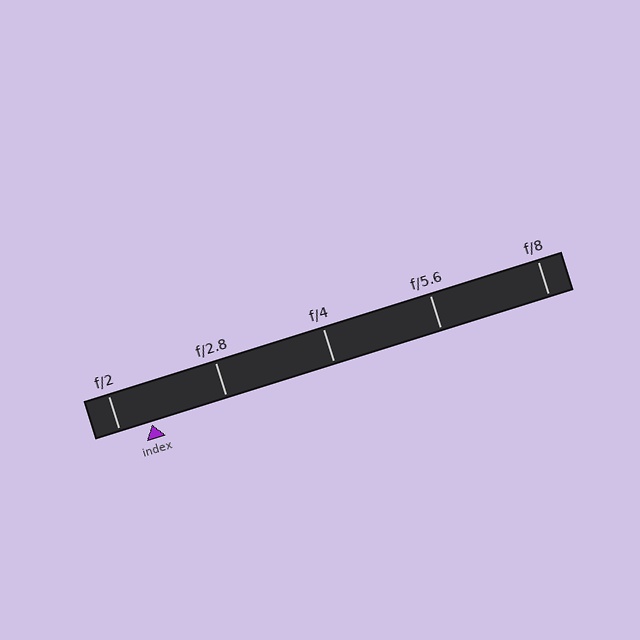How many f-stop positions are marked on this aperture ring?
There are 5 f-stop positions marked.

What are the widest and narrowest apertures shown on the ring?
The widest aperture shown is f/2 and the narrowest is f/8.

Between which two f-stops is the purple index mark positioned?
The index mark is between f/2 and f/2.8.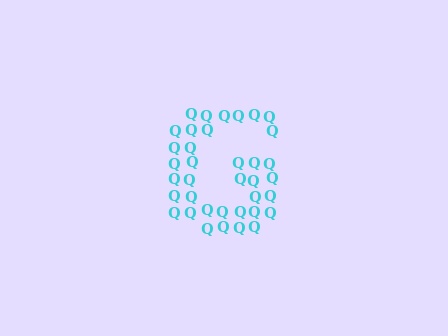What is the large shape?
The large shape is the letter G.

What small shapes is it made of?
It is made of small letter Q's.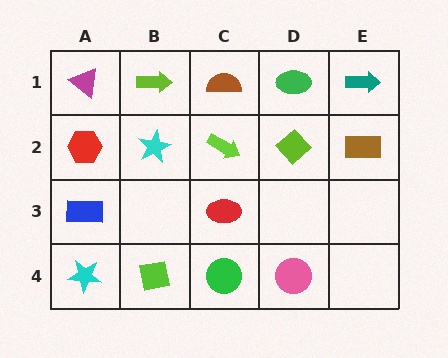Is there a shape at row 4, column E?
No, that cell is empty.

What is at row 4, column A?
A cyan star.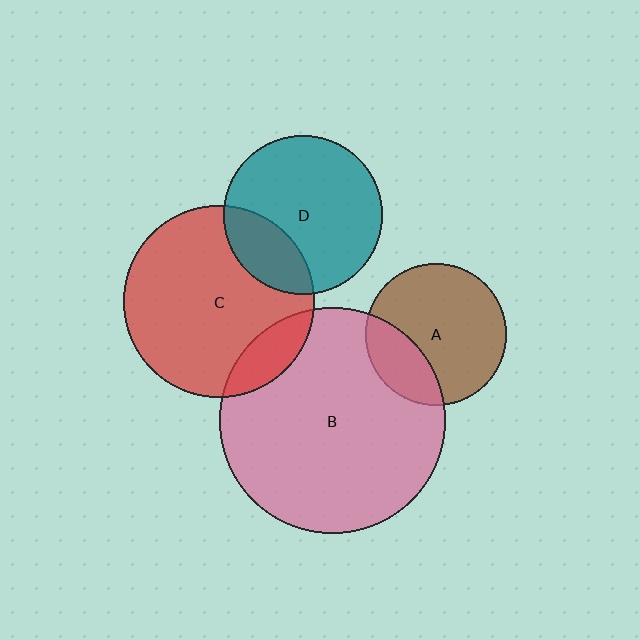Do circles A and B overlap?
Yes.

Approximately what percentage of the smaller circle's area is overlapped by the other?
Approximately 25%.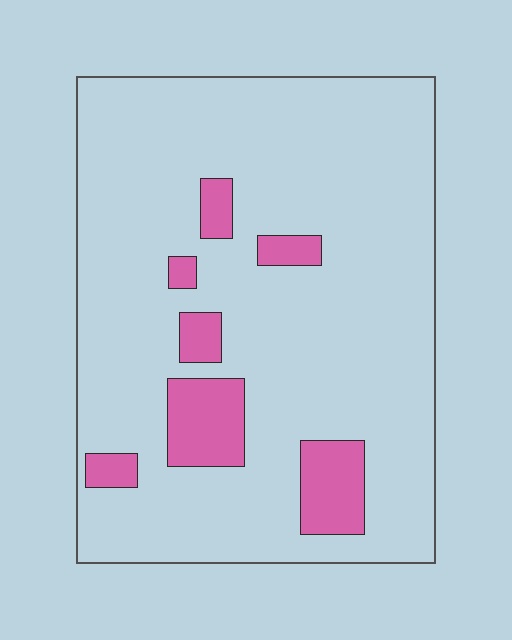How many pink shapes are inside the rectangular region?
7.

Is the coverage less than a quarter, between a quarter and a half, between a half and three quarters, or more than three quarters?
Less than a quarter.